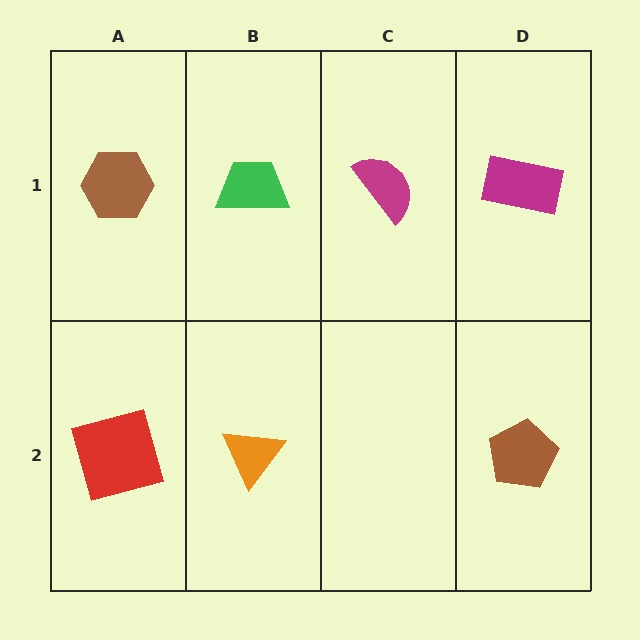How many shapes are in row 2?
3 shapes.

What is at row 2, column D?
A brown pentagon.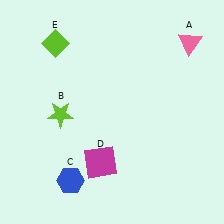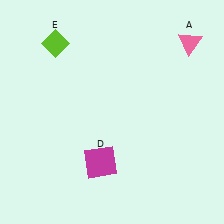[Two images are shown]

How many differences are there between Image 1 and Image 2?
There are 2 differences between the two images.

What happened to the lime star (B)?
The lime star (B) was removed in Image 2. It was in the bottom-left area of Image 1.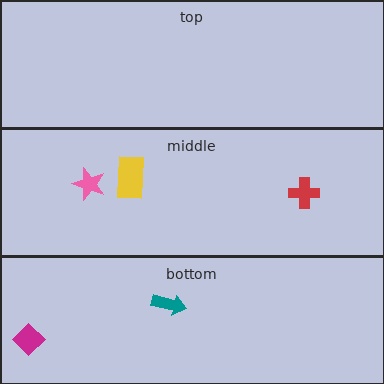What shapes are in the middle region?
The pink star, the red cross, the yellow rectangle.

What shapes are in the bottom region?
The magenta diamond, the teal arrow.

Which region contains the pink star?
The middle region.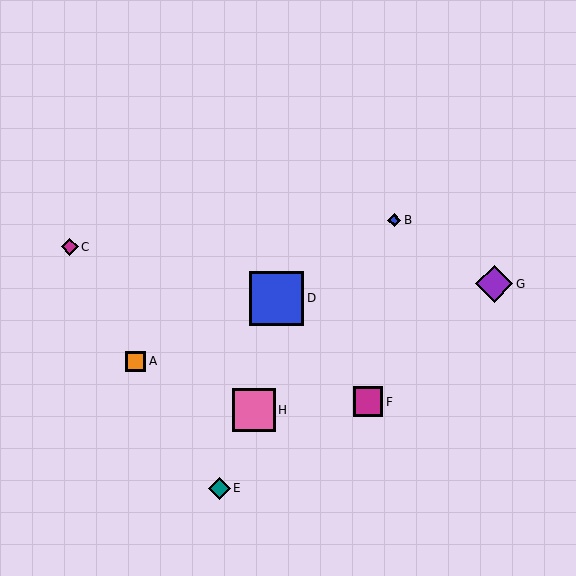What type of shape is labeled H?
Shape H is a pink square.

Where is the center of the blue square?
The center of the blue square is at (277, 298).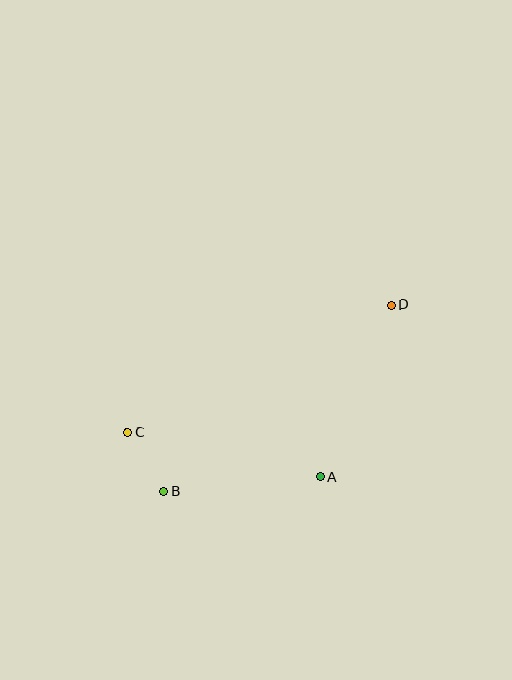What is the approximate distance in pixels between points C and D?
The distance between C and D is approximately 293 pixels.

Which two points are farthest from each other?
Points B and D are farthest from each other.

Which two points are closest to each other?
Points B and C are closest to each other.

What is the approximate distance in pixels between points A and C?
The distance between A and C is approximately 198 pixels.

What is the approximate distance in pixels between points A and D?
The distance between A and D is approximately 186 pixels.